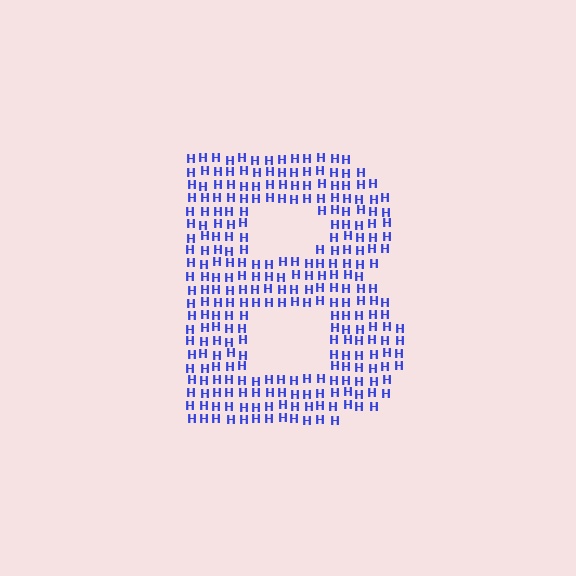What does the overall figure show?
The overall figure shows the letter B.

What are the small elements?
The small elements are letter H's.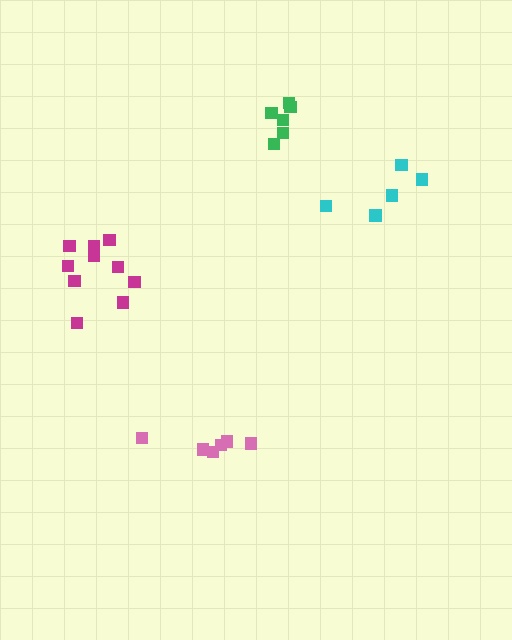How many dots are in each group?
Group 1: 10 dots, Group 2: 5 dots, Group 3: 6 dots, Group 4: 6 dots (27 total).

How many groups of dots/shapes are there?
There are 4 groups.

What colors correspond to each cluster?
The clusters are colored: magenta, cyan, pink, green.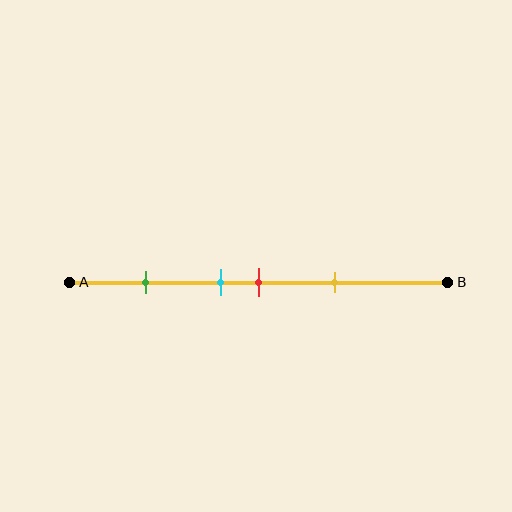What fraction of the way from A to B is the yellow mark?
The yellow mark is approximately 70% (0.7) of the way from A to B.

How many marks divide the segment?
There are 4 marks dividing the segment.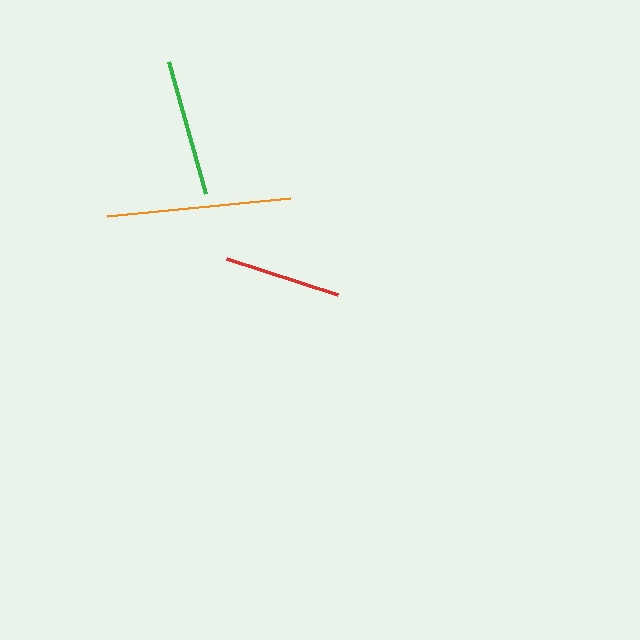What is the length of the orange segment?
The orange segment is approximately 183 pixels long.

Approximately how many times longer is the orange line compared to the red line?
The orange line is approximately 1.6 times the length of the red line.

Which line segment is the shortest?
The red line is the shortest at approximately 117 pixels.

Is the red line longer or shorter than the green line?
The green line is longer than the red line.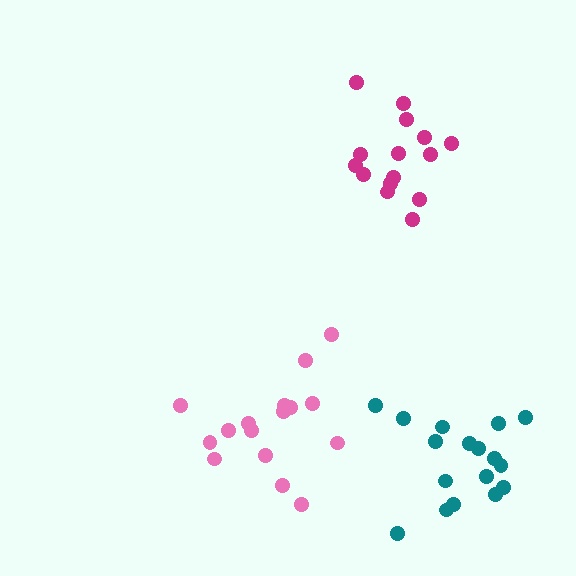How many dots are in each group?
Group 1: 16 dots, Group 2: 15 dots, Group 3: 17 dots (48 total).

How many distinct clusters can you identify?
There are 3 distinct clusters.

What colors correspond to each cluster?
The clusters are colored: pink, magenta, teal.